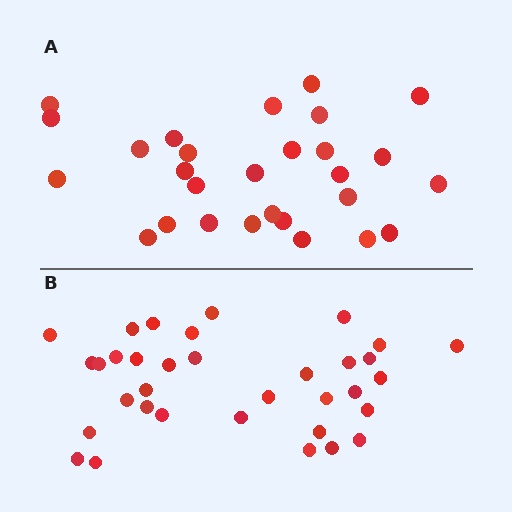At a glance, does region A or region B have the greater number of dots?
Region B (the bottom region) has more dots.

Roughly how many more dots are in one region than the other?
Region B has about 6 more dots than region A.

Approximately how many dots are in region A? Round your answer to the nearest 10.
About 30 dots. (The exact count is 28, which rounds to 30.)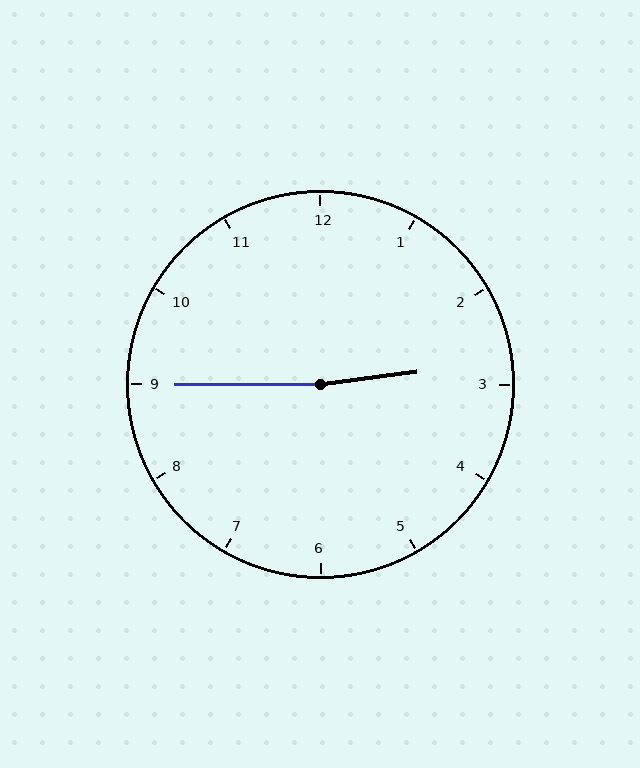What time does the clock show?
2:45.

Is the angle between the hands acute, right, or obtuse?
It is obtuse.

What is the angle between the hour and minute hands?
Approximately 172 degrees.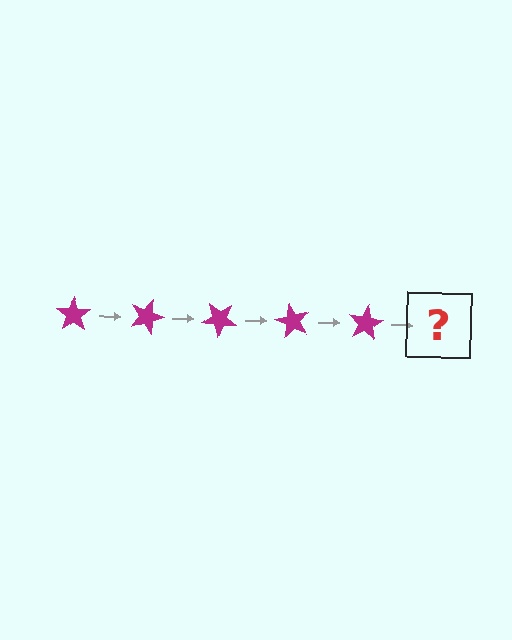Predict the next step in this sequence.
The next step is a magenta star rotated 100 degrees.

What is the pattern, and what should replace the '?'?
The pattern is that the star rotates 20 degrees each step. The '?' should be a magenta star rotated 100 degrees.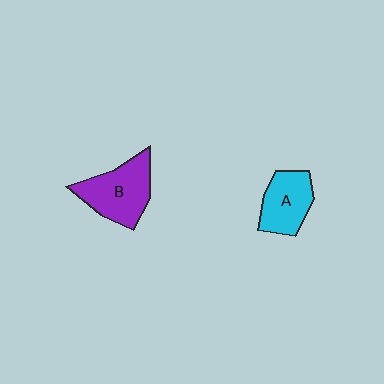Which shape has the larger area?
Shape B (purple).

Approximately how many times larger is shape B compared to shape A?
Approximately 1.3 times.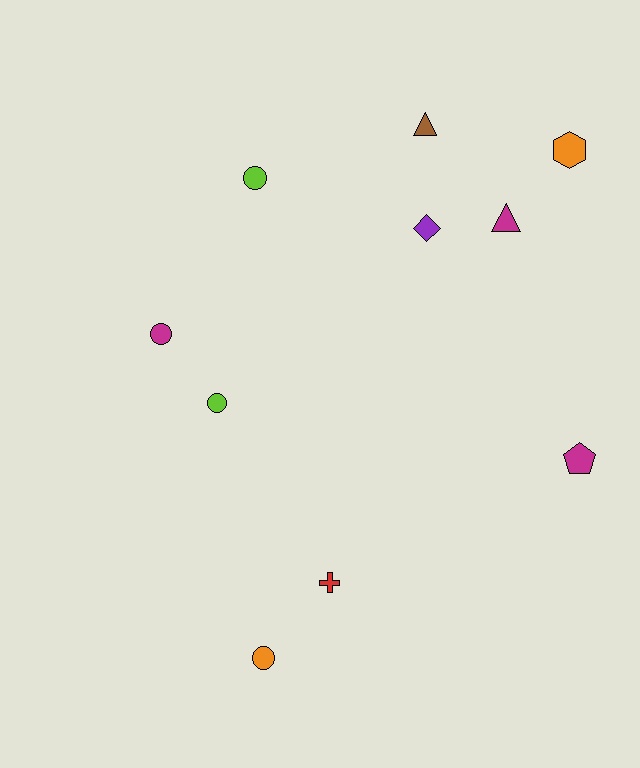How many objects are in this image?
There are 10 objects.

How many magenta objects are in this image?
There are 3 magenta objects.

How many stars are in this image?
There are no stars.